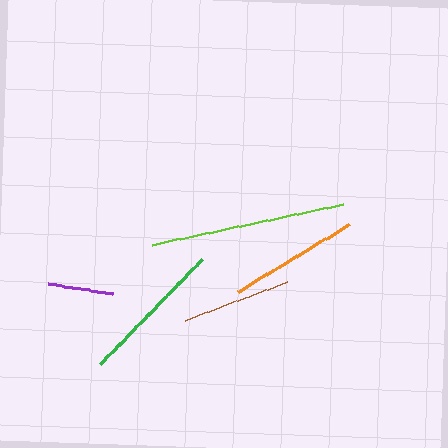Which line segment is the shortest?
The purple line is the shortest at approximately 66 pixels.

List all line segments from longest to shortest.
From longest to shortest: lime, green, orange, brown, purple.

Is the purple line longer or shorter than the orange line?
The orange line is longer than the purple line.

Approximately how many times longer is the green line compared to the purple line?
The green line is approximately 2.2 times the length of the purple line.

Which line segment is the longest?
The lime line is the longest at approximately 195 pixels.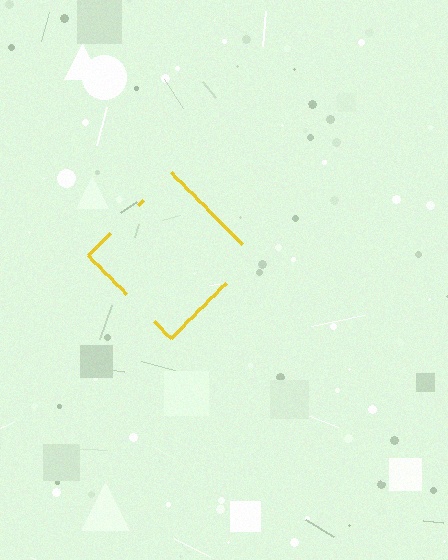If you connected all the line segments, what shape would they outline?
They would outline a diamond.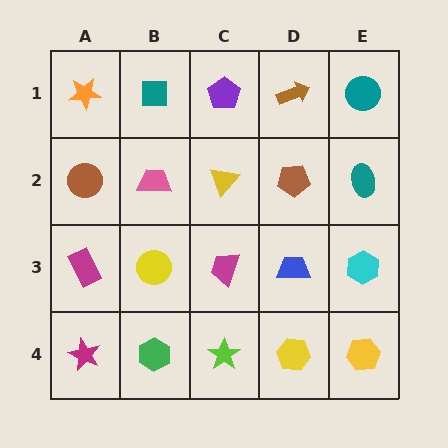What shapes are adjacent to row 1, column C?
A yellow triangle (row 2, column C), a teal square (row 1, column B), a brown arrow (row 1, column D).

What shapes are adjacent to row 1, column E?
A teal ellipse (row 2, column E), a brown arrow (row 1, column D).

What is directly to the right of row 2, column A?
A pink trapezoid.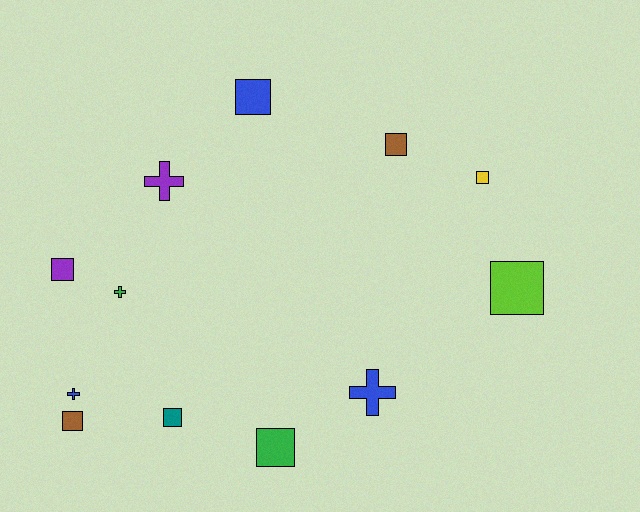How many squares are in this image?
There are 8 squares.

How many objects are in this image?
There are 12 objects.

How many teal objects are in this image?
There is 1 teal object.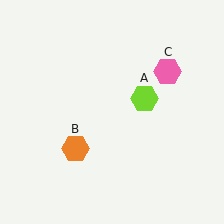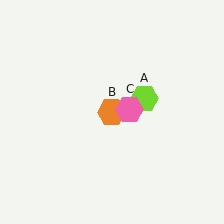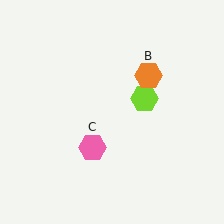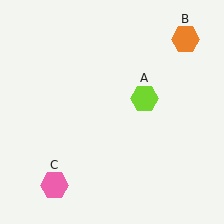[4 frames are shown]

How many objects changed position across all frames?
2 objects changed position: orange hexagon (object B), pink hexagon (object C).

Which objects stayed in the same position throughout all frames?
Lime hexagon (object A) remained stationary.